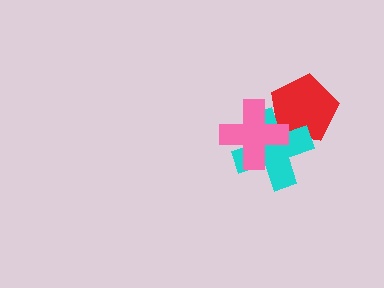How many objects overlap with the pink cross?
2 objects overlap with the pink cross.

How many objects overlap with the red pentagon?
2 objects overlap with the red pentagon.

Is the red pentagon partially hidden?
Yes, it is partially covered by another shape.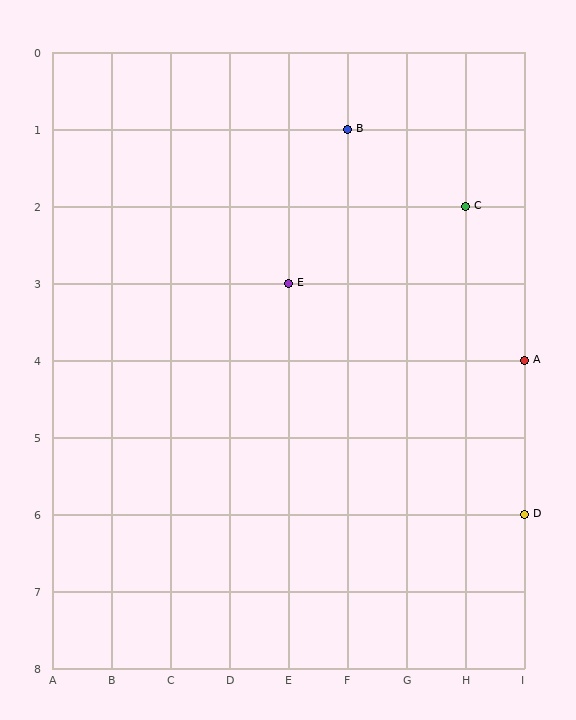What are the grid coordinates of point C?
Point C is at grid coordinates (H, 2).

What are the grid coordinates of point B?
Point B is at grid coordinates (F, 1).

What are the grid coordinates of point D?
Point D is at grid coordinates (I, 6).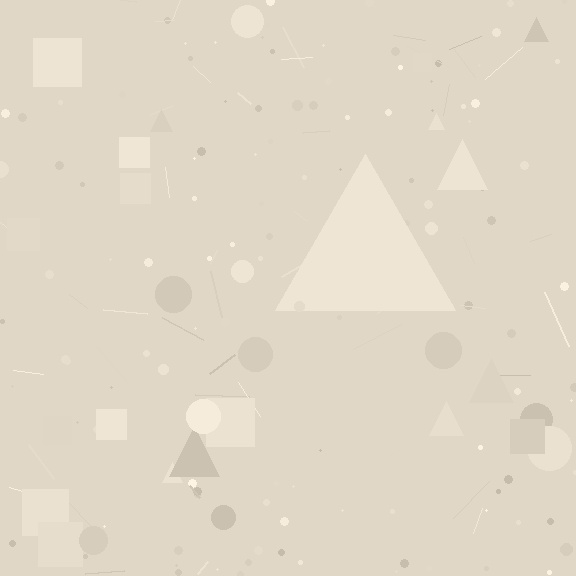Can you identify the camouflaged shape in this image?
The camouflaged shape is a triangle.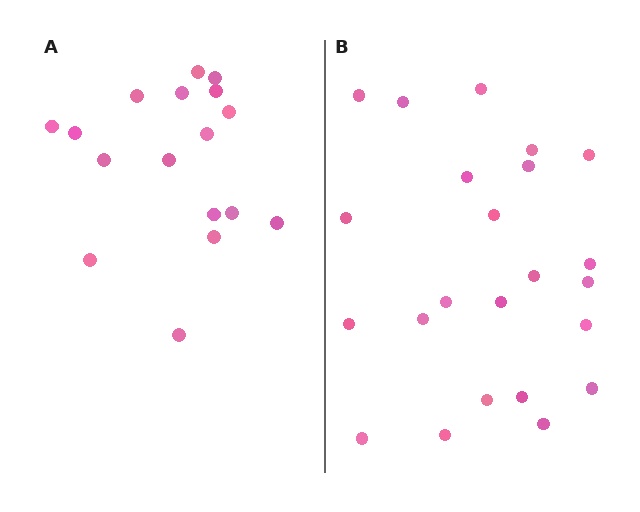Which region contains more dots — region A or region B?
Region B (the right region) has more dots.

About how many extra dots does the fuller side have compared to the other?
Region B has about 6 more dots than region A.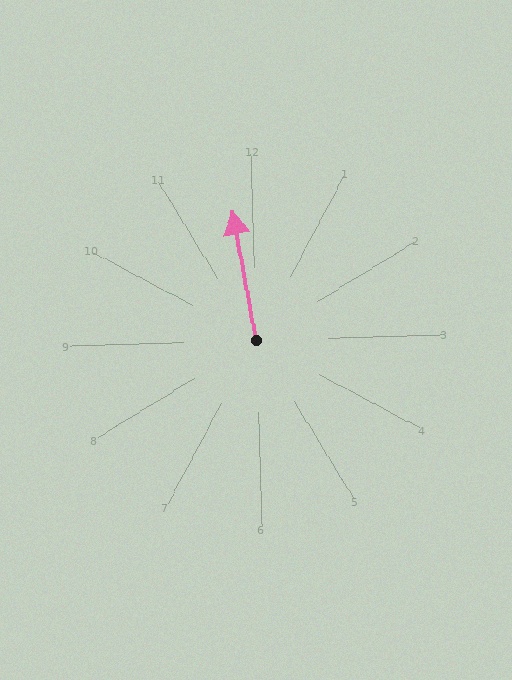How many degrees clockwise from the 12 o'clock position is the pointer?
Approximately 351 degrees.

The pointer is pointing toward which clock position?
Roughly 12 o'clock.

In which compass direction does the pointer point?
North.